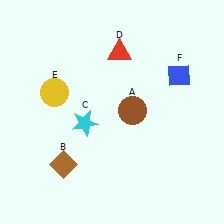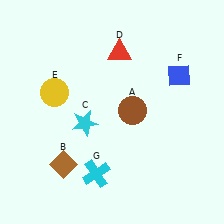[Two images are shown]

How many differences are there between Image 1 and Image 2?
There is 1 difference between the two images.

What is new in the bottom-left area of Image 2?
A cyan cross (G) was added in the bottom-left area of Image 2.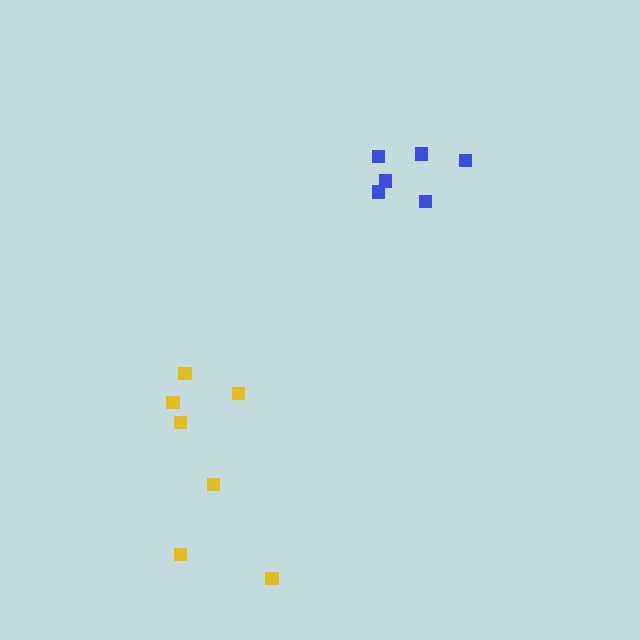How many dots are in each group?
Group 1: 6 dots, Group 2: 7 dots (13 total).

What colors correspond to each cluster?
The clusters are colored: blue, yellow.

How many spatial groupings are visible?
There are 2 spatial groupings.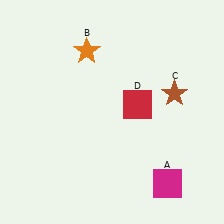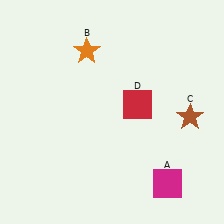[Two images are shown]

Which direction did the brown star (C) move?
The brown star (C) moved down.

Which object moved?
The brown star (C) moved down.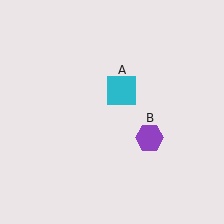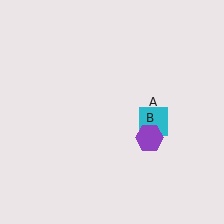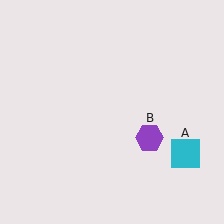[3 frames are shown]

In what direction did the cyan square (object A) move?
The cyan square (object A) moved down and to the right.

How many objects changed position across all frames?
1 object changed position: cyan square (object A).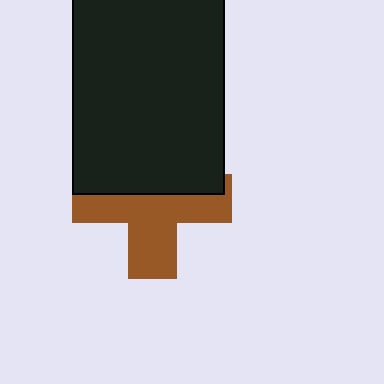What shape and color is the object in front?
The object in front is a black rectangle.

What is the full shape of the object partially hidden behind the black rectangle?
The partially hidden object is a brown cross.